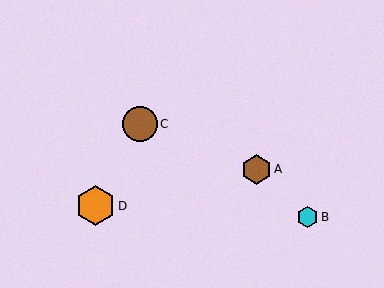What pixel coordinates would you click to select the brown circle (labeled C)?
Click at (140, 124) to select the brown circle C.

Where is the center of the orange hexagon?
The center of the orange hexagon is at (95, 206).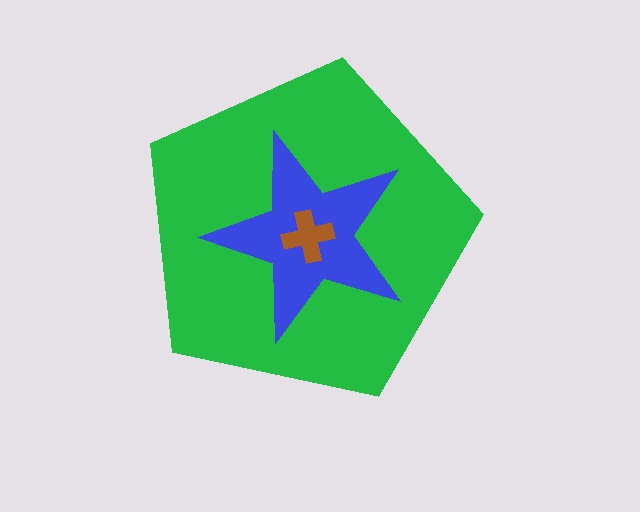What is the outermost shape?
The green pentagon.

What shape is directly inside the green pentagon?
The blue star.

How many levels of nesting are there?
3.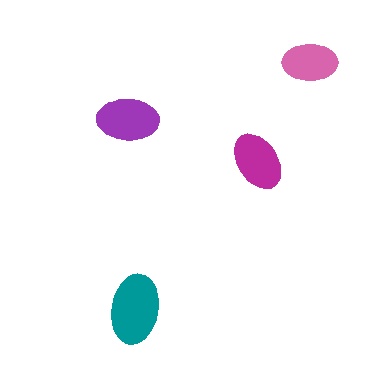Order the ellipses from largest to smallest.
the teal one, the purple one, the magenta one, the pink one.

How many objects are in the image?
There are 4 objects in the image.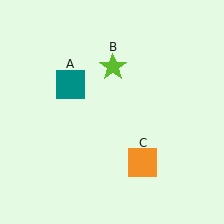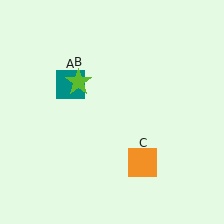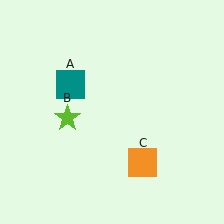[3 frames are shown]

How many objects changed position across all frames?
1 object changed position: lime star (object B).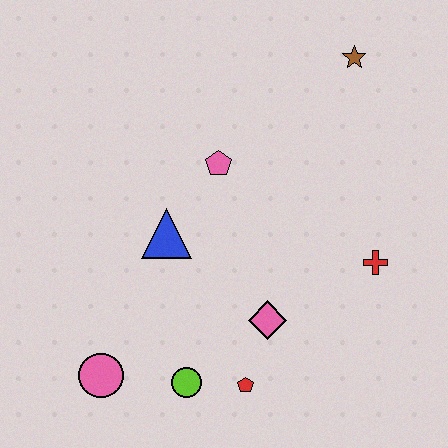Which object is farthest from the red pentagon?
The brown star is farthest from the red pentagon.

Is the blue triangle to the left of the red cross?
Yes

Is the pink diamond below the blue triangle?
Yes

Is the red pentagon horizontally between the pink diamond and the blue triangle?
Yes